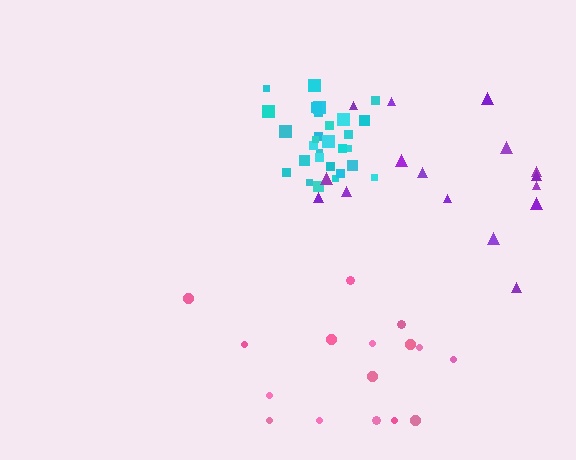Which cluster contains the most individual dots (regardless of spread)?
Cyan (30).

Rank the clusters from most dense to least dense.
cyan, pink, purple.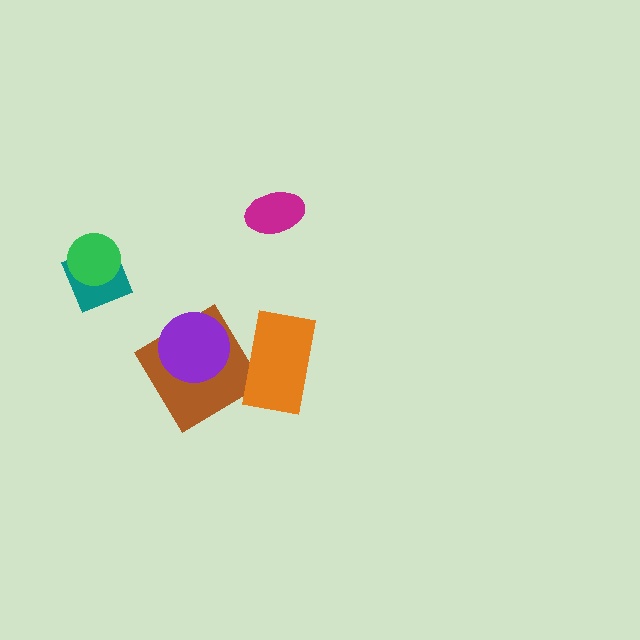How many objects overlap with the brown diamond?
2 objects overlap with the brown diamond.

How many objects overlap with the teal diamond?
1 object overlaps with the teal diamond.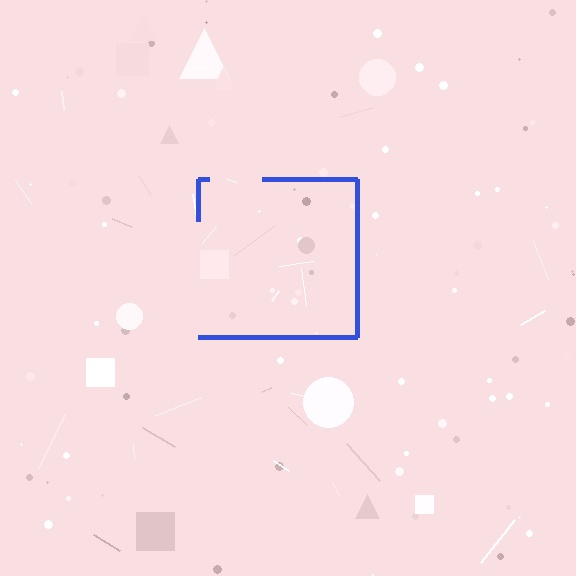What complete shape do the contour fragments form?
The contour fragments form a square.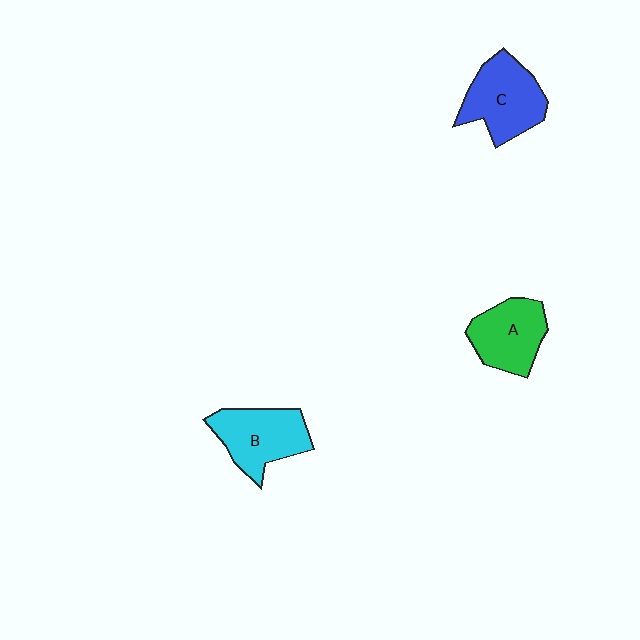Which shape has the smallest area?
Shape A (green).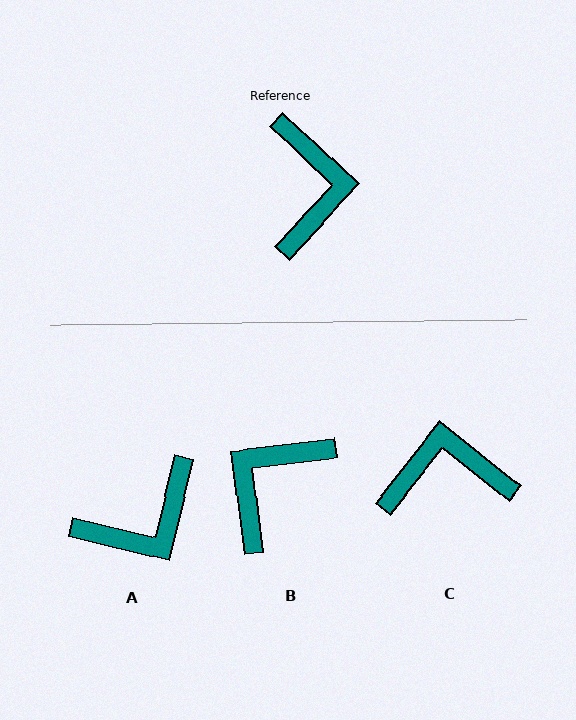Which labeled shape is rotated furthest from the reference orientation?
B, about 140 degrees away.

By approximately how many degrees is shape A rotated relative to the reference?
Approximately 61 degrees clockwise.